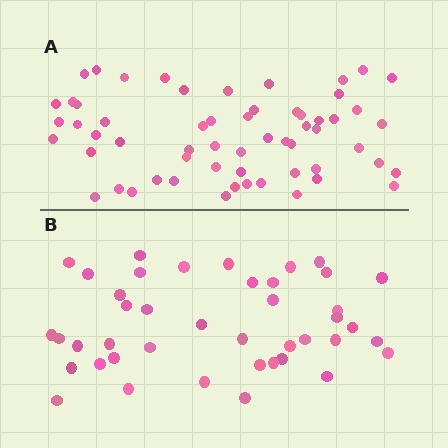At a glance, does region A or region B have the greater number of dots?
Region A (the top region) has more dots.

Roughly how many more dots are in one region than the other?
Region A has approximately 15 more dots than region B.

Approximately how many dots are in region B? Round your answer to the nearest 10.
About 40 dots. (The exact count is 42, which rounds to 40.)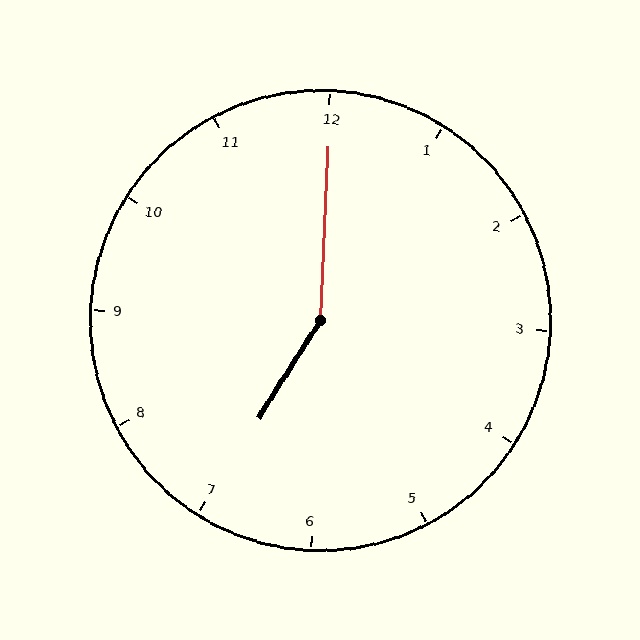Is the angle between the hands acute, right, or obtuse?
It is obtuse.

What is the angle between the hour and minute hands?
Approximately 150 degrees.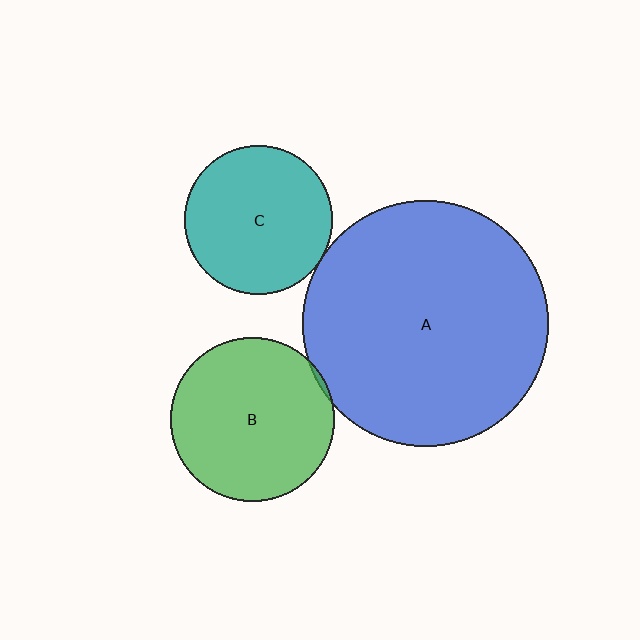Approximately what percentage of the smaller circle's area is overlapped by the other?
Approximately 5%.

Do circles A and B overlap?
Yes.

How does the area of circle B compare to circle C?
Approximately 1.2 times.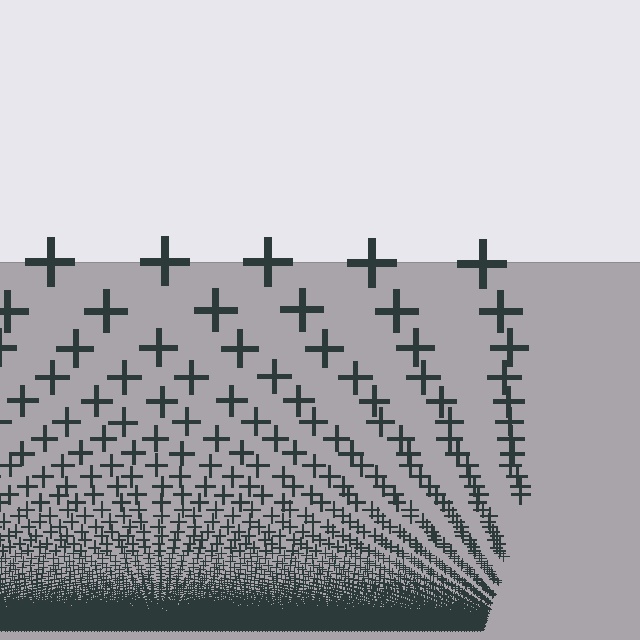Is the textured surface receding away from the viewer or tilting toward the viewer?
The surface appears to tilt toward the viewer. Texture elements get larger and sparser toward the top.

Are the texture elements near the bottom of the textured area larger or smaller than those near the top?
Smaller. The gradient is inverted — elements near the bottom are smaller and denser.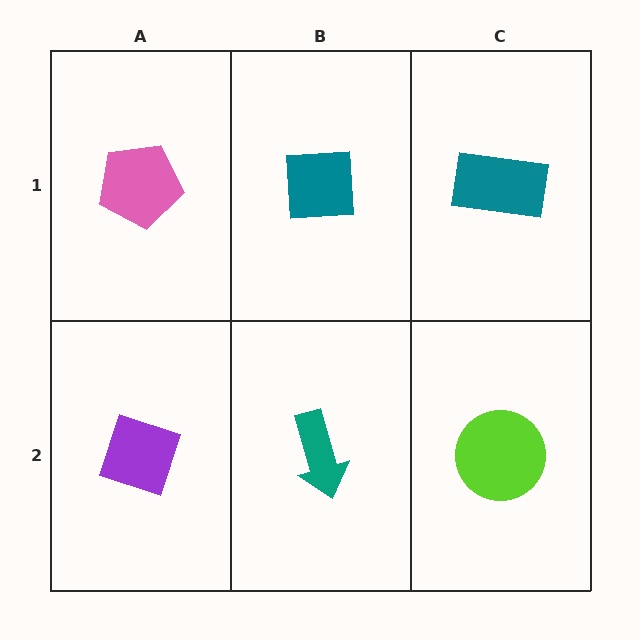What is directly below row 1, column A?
A purple diamond.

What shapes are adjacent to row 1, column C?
A lime circle (row 2, column C), a teal square (row 1, column B).